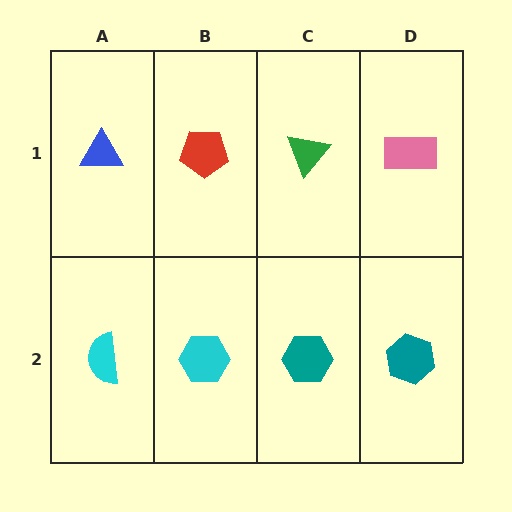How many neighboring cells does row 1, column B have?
3.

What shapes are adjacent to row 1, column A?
A cyan semicircle (row 2, column A), a red pentagon (row 1, column B).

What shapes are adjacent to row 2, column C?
A green triangle (row 1, column C), a cyan hexagon (row 2, column B), a teal hexagon (row 2, column D).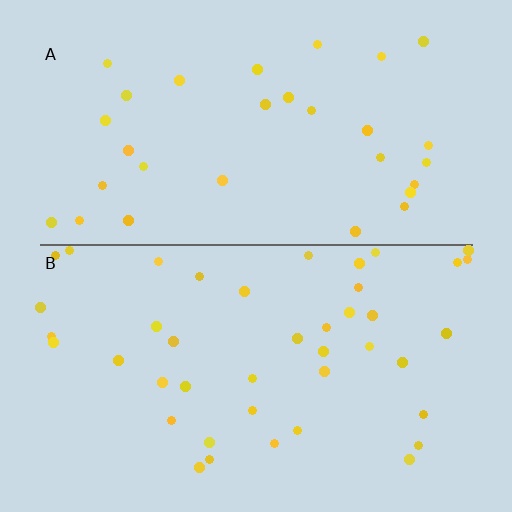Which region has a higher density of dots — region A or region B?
B (the bottom).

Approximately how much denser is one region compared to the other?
Approximately 1.4× — region B over region A.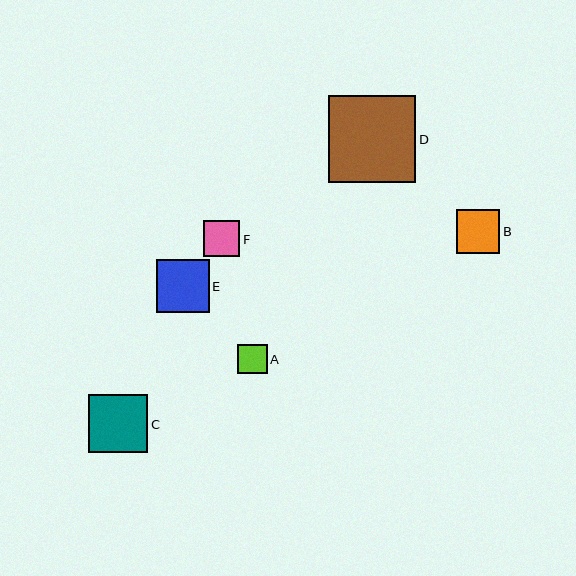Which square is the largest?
Square D is the largest with a size of approximately 87 pixels.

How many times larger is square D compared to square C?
Square D is approximately 1.5 times the size of square C.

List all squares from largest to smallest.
From largest to smallest: D, C, E, B, F, A.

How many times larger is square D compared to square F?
Square D is approximately 2.4 times the size of square F.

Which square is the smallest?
Square A is the smallest with a size of approximately 29 pixels.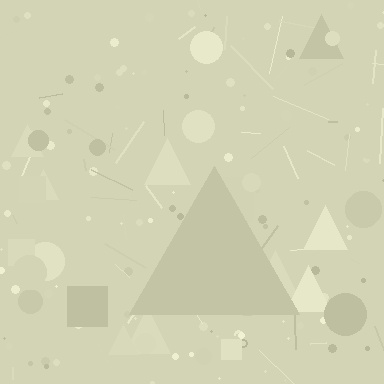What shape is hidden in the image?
A triangle is hidden in the image.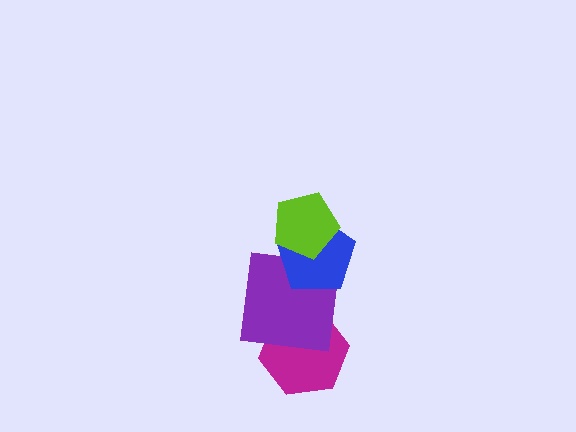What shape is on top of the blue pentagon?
The lime pentagon is on top of the blue pentagon.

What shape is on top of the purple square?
The blue pentagon is on top of the purple square.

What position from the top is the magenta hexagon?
The magenta hexagon is 4th from the top.